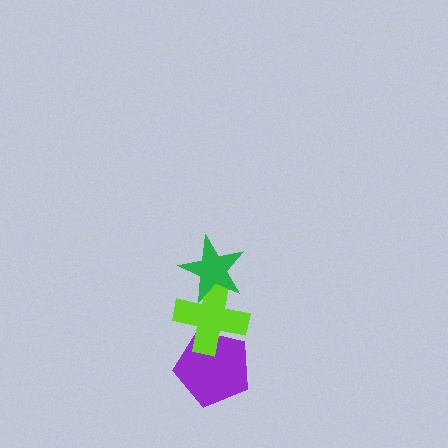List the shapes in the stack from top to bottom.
From top to bottom: the green star, the lime cross, the purple pentagon.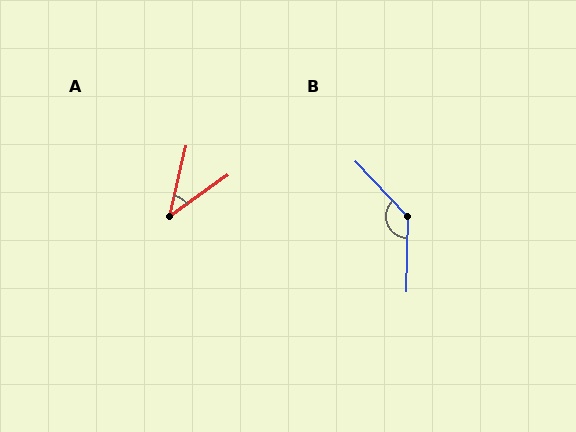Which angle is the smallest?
A, at approximately 41 degrees.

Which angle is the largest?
B, at approximately 136 degrees.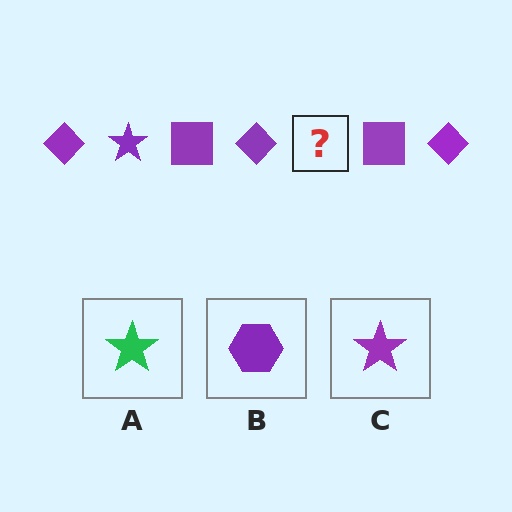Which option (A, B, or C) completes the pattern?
C.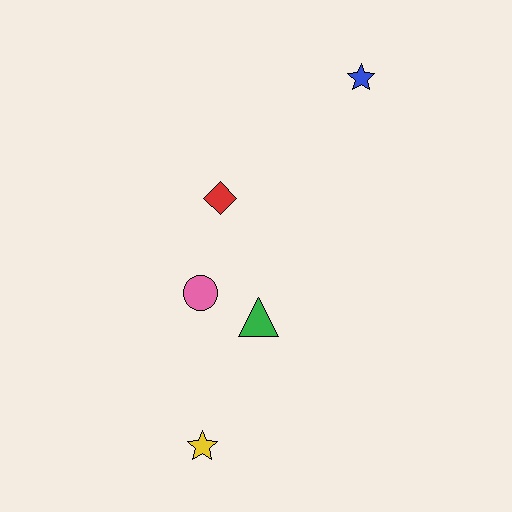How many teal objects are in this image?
There are no teal objects.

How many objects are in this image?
There are 5 objects.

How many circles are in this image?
There is 1 circle.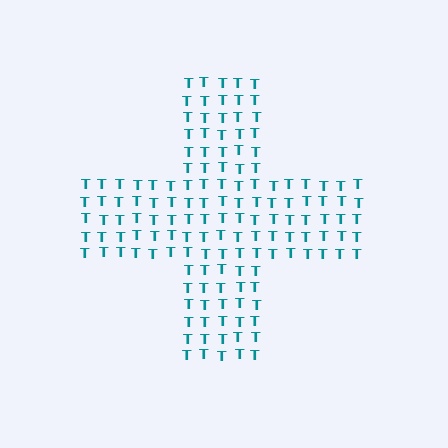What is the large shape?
The large shape is a cross.